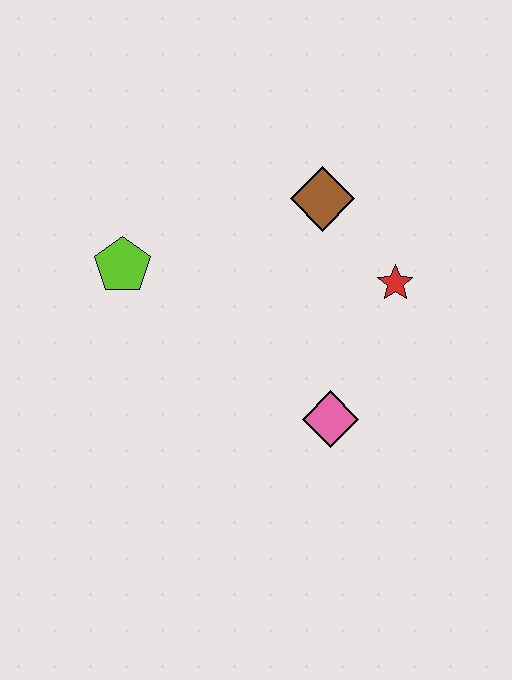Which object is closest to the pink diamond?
The red star is closest to the pink diamond.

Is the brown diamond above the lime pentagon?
Yes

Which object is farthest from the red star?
The lime pentagon is farthest from the red star.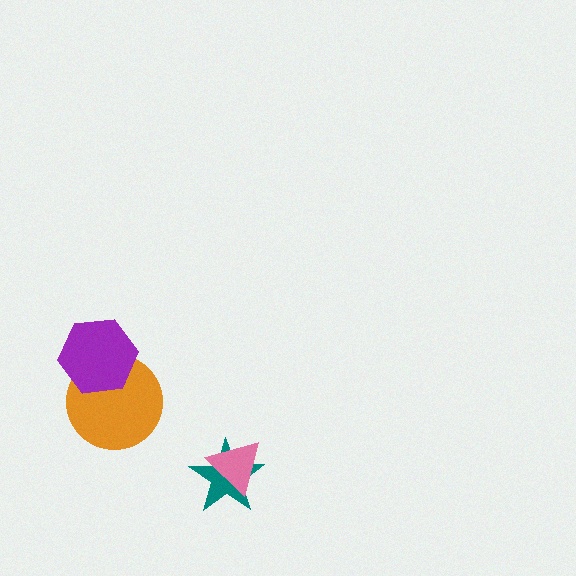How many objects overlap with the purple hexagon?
1 object overlaps with the purple hexagon.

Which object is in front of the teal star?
The pink triangle is in front of the teal star.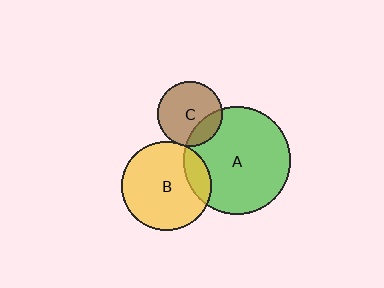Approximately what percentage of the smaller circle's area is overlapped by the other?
Approximately 5%.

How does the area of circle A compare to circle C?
Approximately 2.8 times.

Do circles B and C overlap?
Yes.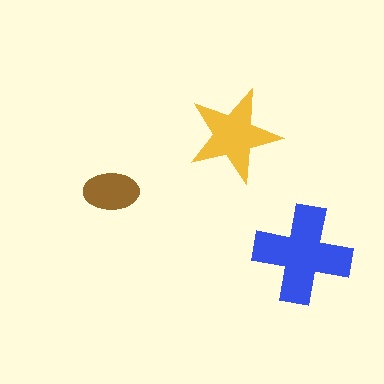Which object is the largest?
The blue cross.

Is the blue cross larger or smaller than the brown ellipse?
Larger.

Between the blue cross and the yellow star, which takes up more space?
The blue cross.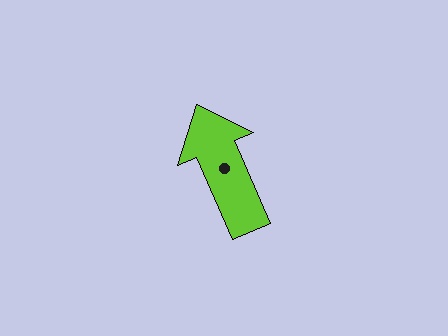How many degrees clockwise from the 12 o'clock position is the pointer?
Approximately 336 degrees.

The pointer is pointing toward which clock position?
Roughly 11 o'clock.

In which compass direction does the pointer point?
Northwest.